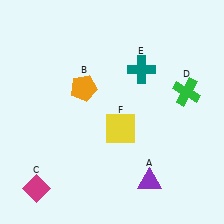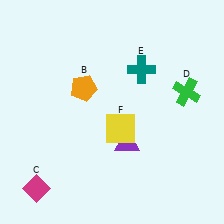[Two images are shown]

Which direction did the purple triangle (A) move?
The purple triangle (A) moved up.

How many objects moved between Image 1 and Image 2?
1 object moved between the two images.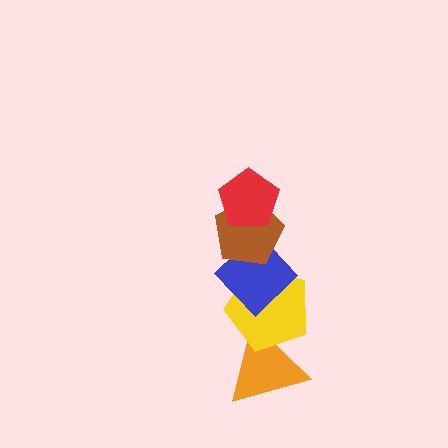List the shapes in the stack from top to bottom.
From top to bottom: the red pentagon, the brown pentagon, the blue diamond, the yellow pentagon, the orange triangle.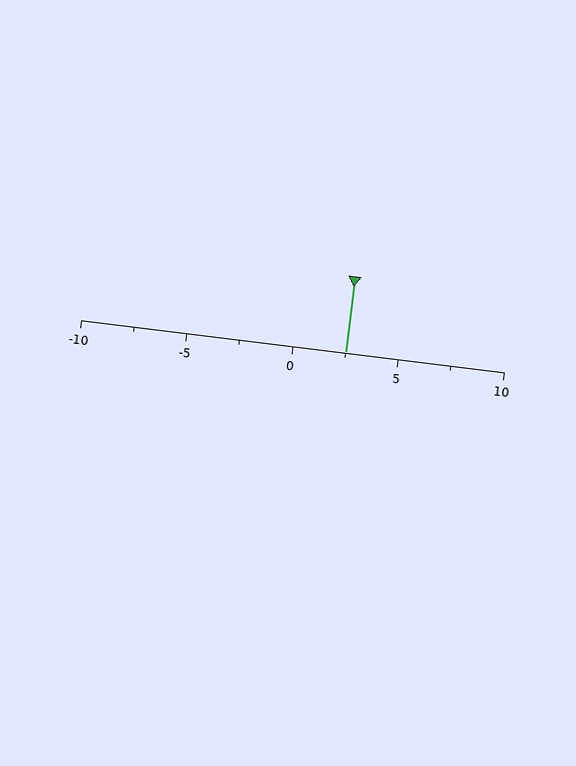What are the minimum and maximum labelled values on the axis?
The axis runs from -10 to 10.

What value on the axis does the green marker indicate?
The marker indicates approximately 2.5.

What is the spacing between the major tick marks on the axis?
The major ticks are spaced 5 apart.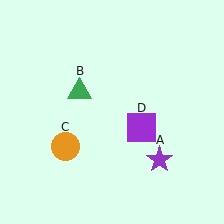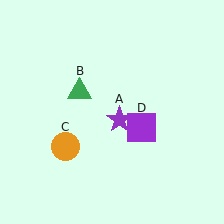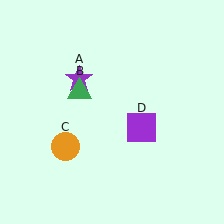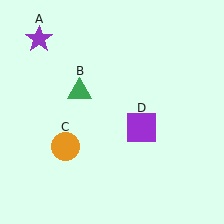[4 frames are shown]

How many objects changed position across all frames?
1 object changed position: purple star (object A).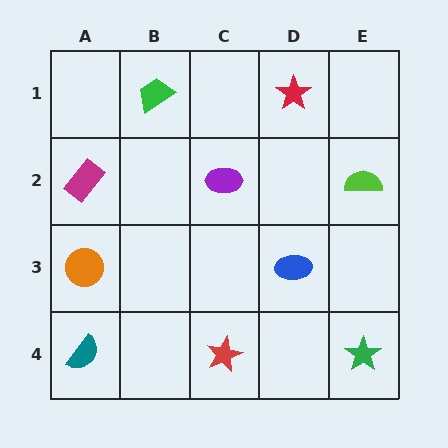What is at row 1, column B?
A green trapezoid.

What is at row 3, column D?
A blue ellipse.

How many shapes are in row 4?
3 shapes.